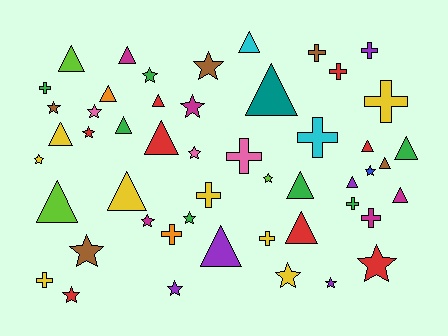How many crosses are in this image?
There are 13 crosses.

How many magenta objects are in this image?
There are 5 magenta objects.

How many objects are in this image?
There are 50 objects.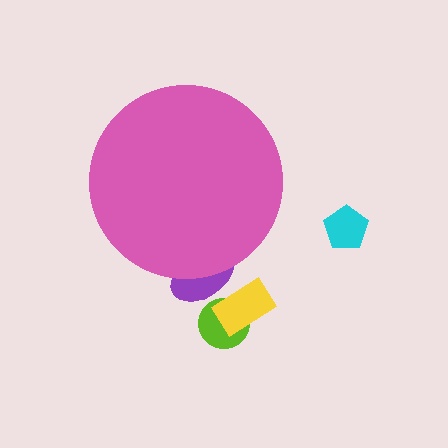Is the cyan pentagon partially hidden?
No, the cyan pentagon is fully visible.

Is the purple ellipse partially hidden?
Yes, the purple ellipse is partially hidden behind the pink circle.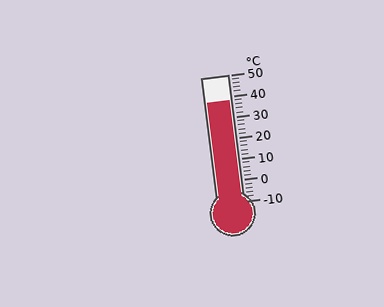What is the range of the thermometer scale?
The thermometer scale ranges from -10°C to 50°C.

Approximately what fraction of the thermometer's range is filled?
The thermometer is filled to approximately 80% of its range.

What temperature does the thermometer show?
The thermometer shows approximately 38°C.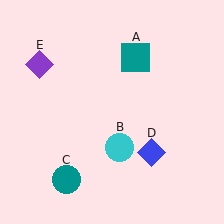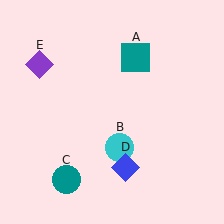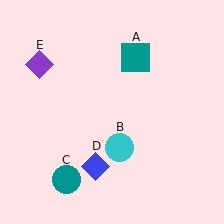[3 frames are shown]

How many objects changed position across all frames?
1 object changed position: blue diamond (object D).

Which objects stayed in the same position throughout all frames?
Teal square (object A) and cyan circle (object B) and teal circle (object C) and purple diamond (object E) remained stationary.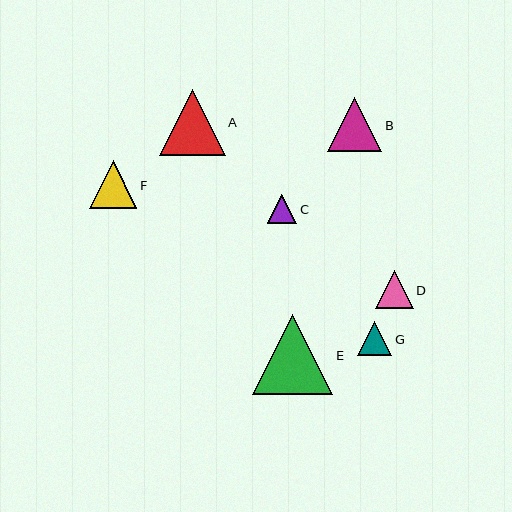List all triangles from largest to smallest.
From largest to smallest: E, A, B, F, D, G, C.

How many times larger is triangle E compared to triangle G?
Triangle E is approximately 2.4 times the size of triangle G.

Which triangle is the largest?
Triangle E is the largest with a size of approximately 80 pixels.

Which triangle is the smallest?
Triangle C is the smallest with a size of approximately 29 pixels.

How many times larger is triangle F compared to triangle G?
Triangle F is approximately 1.4 times the size of triangle G.